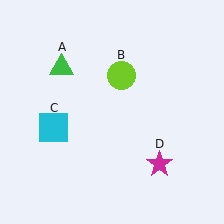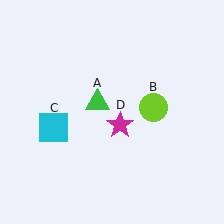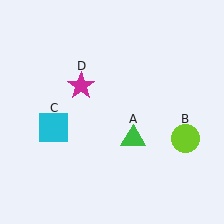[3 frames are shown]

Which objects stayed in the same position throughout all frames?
Cyan square (object C) remained stationary.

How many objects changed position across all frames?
3 objects changed position: green triangle (object A), lime circle (object B), magenta star (object D).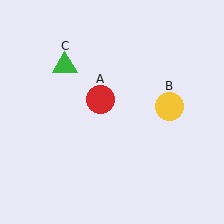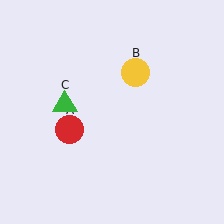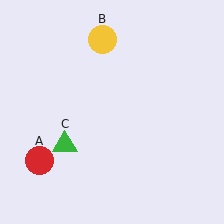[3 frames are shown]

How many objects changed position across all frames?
3 objects changed position: red circle (object A), yellow circle (object B), green triangle (object C).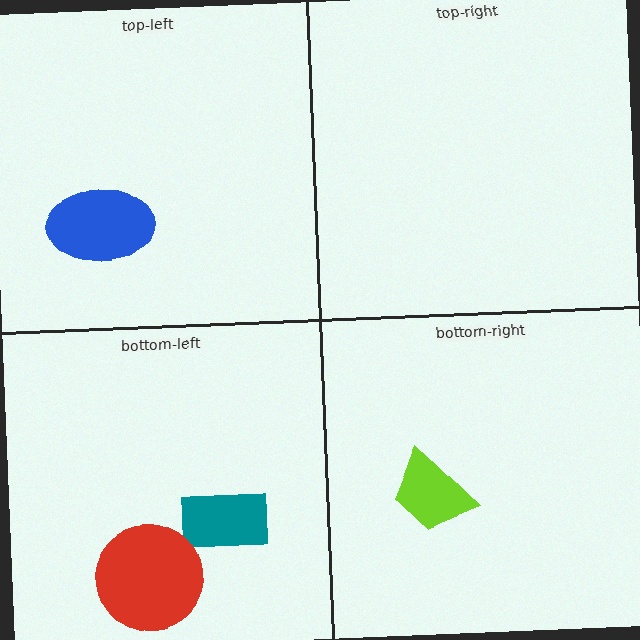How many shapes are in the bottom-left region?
2.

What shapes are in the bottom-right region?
The lime trapezoid.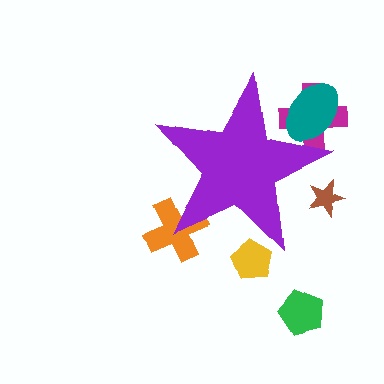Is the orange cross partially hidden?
Yes, the orange cross is partially hidden behind the purple star.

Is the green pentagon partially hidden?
No, the green pentagon is fully visible.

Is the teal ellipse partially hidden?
Yes, the teal ellipse is partially hidden behind the purple star.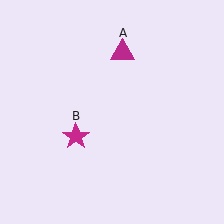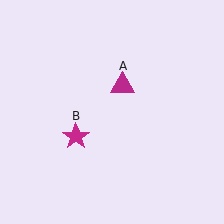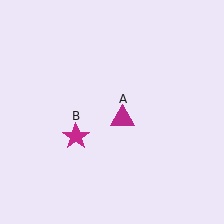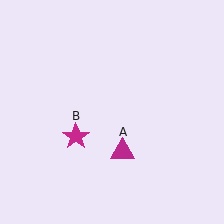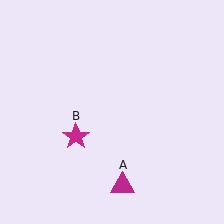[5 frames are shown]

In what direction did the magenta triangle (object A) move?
The magenta triangle (object A) moved down.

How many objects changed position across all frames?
1 object changed position: magenta triangle (object A).